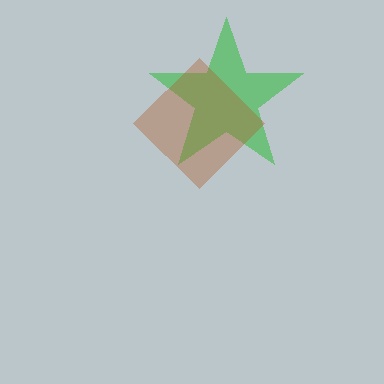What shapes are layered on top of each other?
The layered shapes are: a green star, a brown diamond.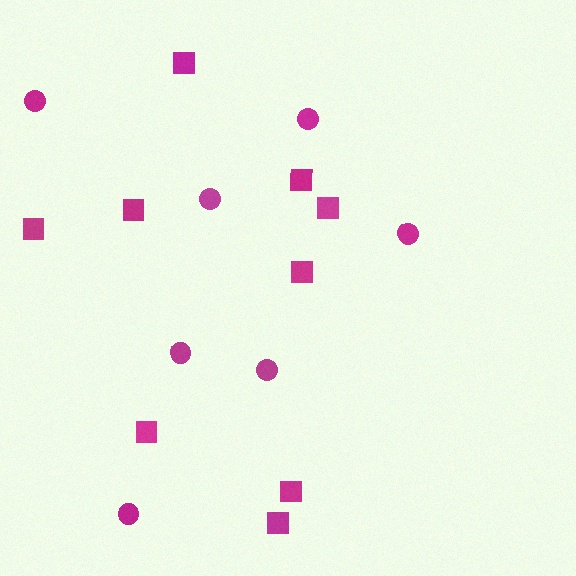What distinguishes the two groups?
There are 2 groups: one group of circles (7) and one group of squares (9).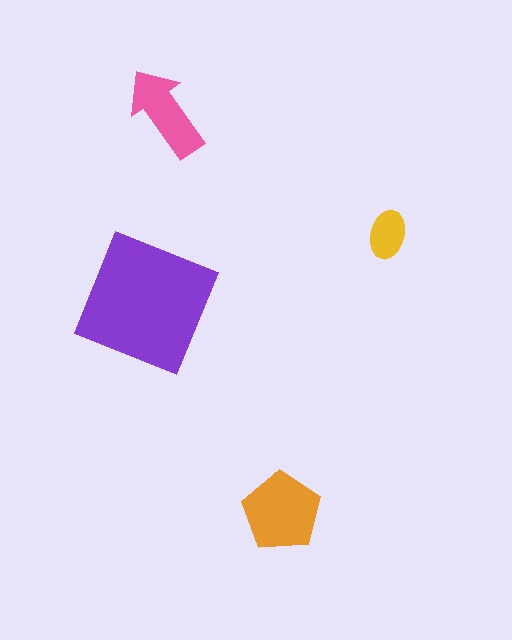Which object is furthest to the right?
The yellow ellipse is rightmost.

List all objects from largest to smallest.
The purple square, the orange pentagon, the pink arrow, the yellow ellipse.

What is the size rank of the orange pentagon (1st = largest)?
2nd.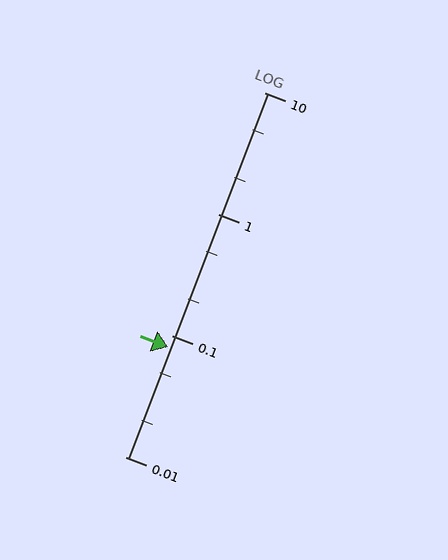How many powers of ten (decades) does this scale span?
The scale spans 3 decades, from 0.01 to 10.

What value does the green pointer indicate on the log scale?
The pointer indicates approximately 0.08.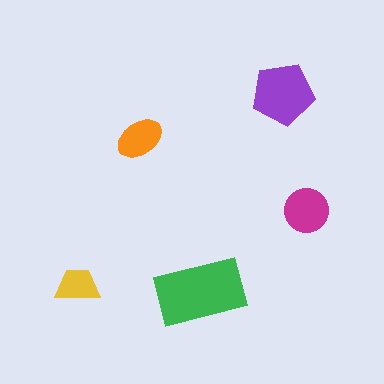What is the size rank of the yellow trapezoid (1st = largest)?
5th.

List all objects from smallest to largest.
The yellow trapezoid, the orange ellipse, the magenta circle, the purple pentagon, the green rectangle.